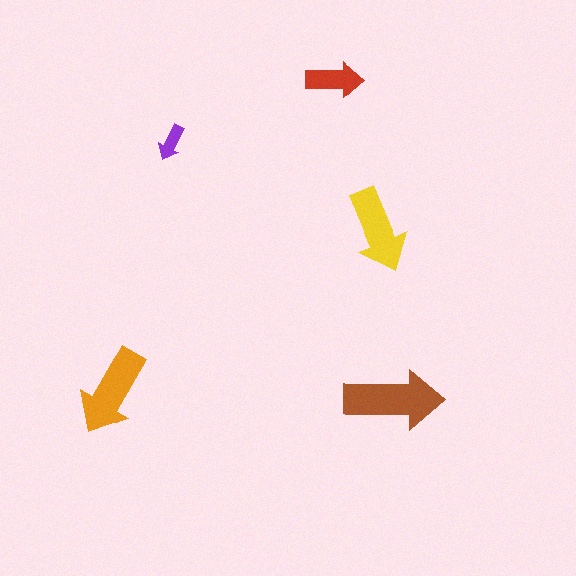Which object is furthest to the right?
The brown arrow is rightmost.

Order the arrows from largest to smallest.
the brown one, the orange one, the yellow one, the red one, the purple one.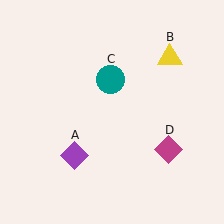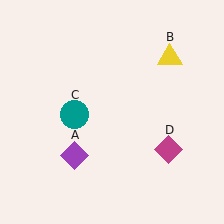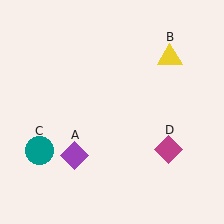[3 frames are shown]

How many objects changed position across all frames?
1 object changed position: teal circle (object C).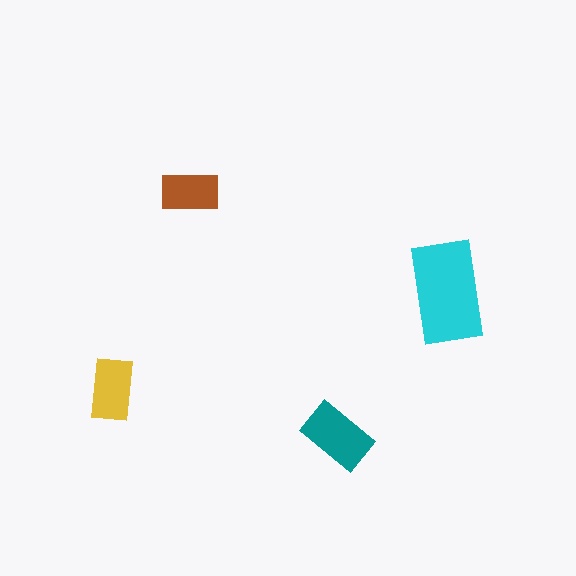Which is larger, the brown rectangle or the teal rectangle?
The teal one.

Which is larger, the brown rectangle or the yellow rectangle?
The yellow one.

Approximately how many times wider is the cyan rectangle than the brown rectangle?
About 2 times wider.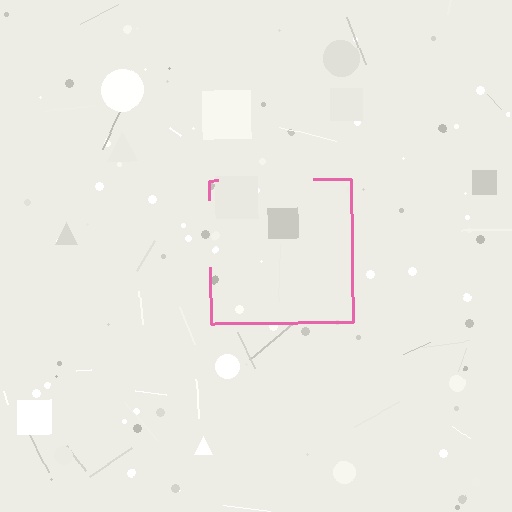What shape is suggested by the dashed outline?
The dashed outline suggests a square.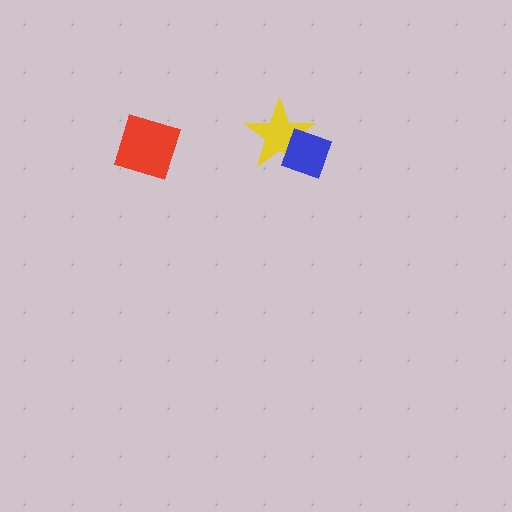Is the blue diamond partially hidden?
No, no other shape covers it.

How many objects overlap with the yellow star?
1 object overlaps with the yellow star.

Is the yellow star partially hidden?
Yes, it is partially covered by another shape.